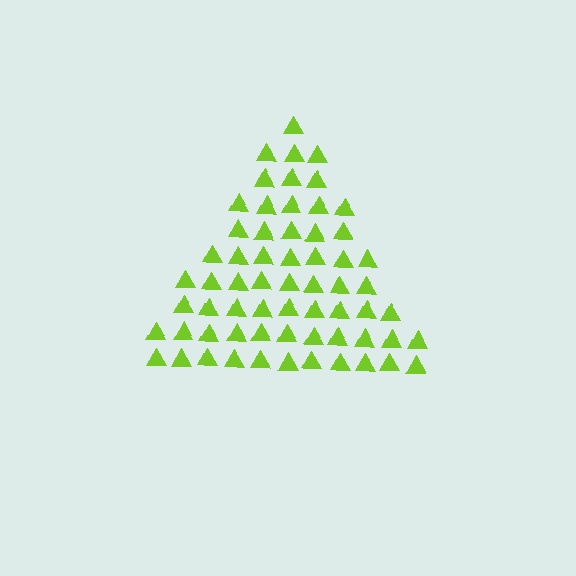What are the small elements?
The small elements are triangles.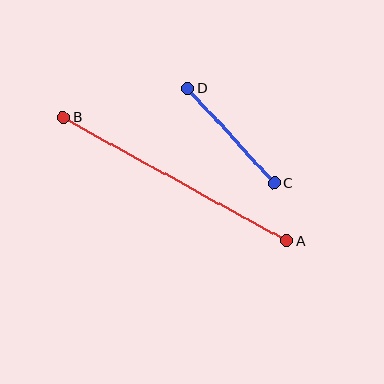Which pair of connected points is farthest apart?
Points A and B are farthest apart.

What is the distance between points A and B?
The distance is approximately 255 pixels.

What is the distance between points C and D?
The distance is approximately 128 pixels.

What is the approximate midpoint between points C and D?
The midpoint is at approximately (231, 136) pixels.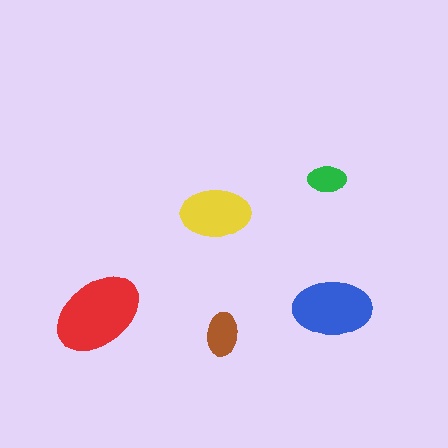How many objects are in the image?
There are 5 objects in the image.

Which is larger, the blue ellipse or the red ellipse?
The red one.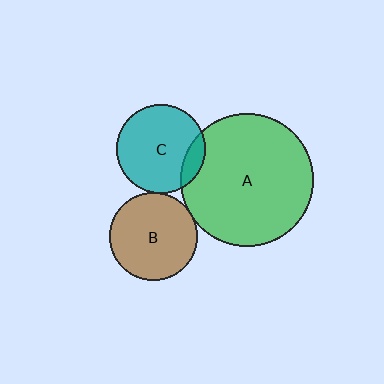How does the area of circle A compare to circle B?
Approximately 2.3 times.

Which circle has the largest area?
Circle A (green).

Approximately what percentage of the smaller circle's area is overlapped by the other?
Approximately 15%.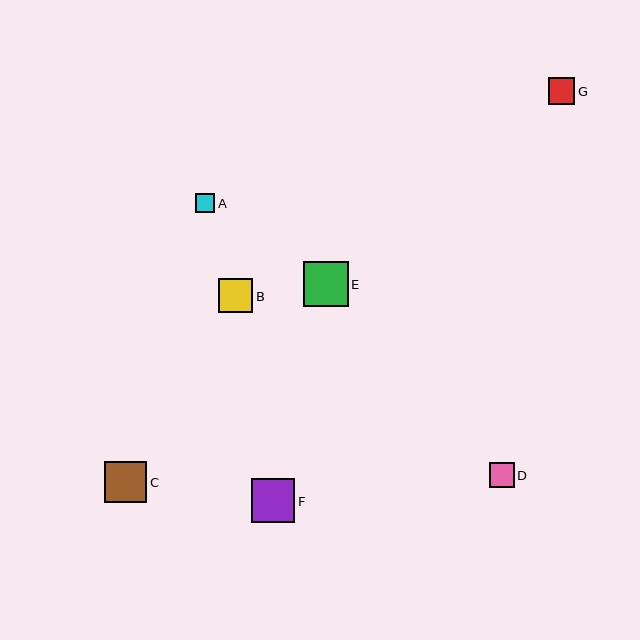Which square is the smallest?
Square A is the smallest with a size of approximately 19 pixels.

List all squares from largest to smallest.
From largest to smallest: E, F, C, B, G, D, A.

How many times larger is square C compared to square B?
Square C is approximately 1.2 times the size of square B.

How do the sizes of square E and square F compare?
Square E and square F are approximately the same size.